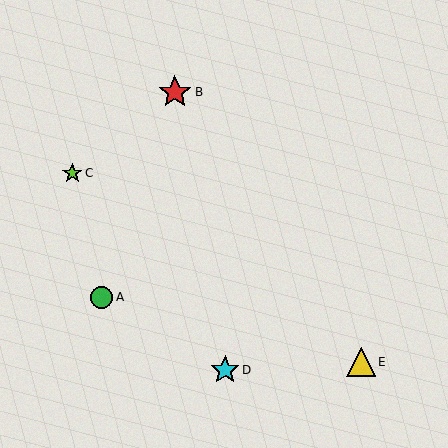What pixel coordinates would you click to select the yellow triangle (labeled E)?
Click at (361, 362) to select the yellow triangle E.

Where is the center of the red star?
The center of the red star is at (175, 92).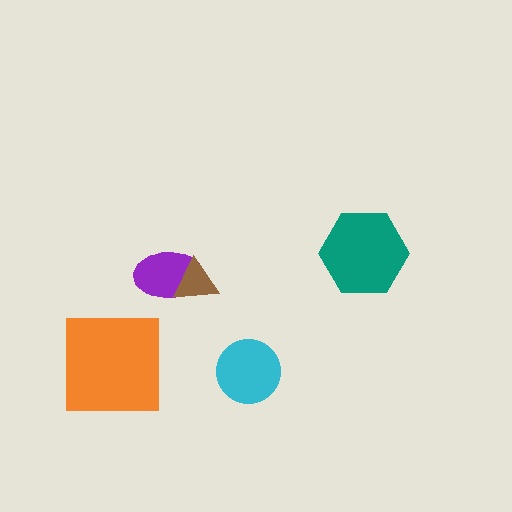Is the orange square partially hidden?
No, no other shape covers it.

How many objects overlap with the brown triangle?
1 object overlaps with the brown triangle.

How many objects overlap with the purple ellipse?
1 object overlaps with the purple ellipse.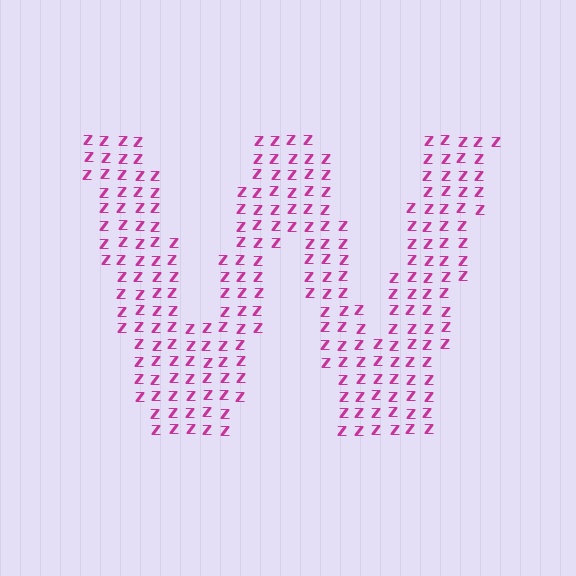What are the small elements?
The small elements are letter Z's.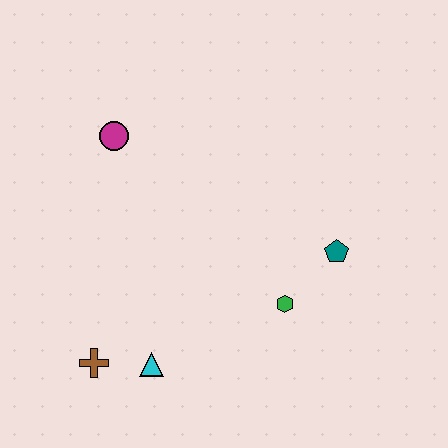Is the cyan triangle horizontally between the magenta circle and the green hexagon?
Yes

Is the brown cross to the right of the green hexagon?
No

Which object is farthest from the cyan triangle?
The magenta circle is farthest from the cyan triangle.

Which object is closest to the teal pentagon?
The green hexagon is closest to the teal pentagon.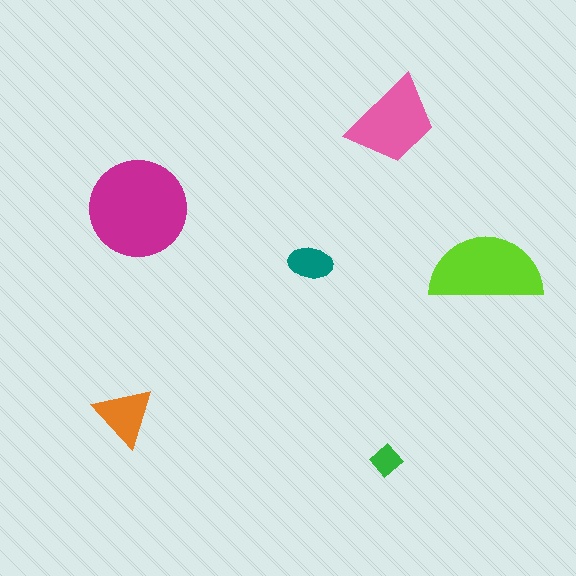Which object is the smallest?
The green diamond.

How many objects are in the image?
There are 6 objects in the image.